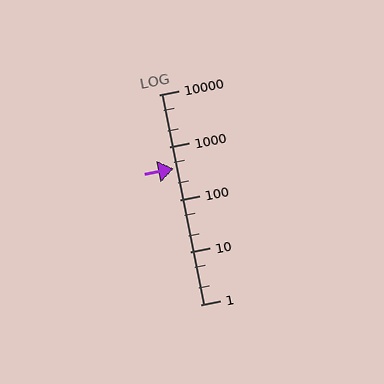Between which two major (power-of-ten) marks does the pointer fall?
The pointer is between 100 and 1000.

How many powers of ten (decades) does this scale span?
The scale spans 4 decades, from 1 to 10000.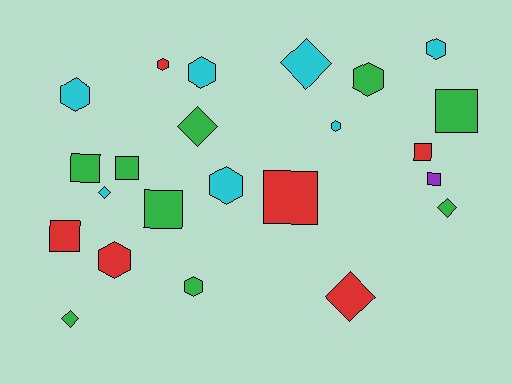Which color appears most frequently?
Green, with 9 objects.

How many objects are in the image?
There are 23 objects.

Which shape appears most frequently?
Hexagon, with 9 objects.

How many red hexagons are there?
There are 2 red hexagons.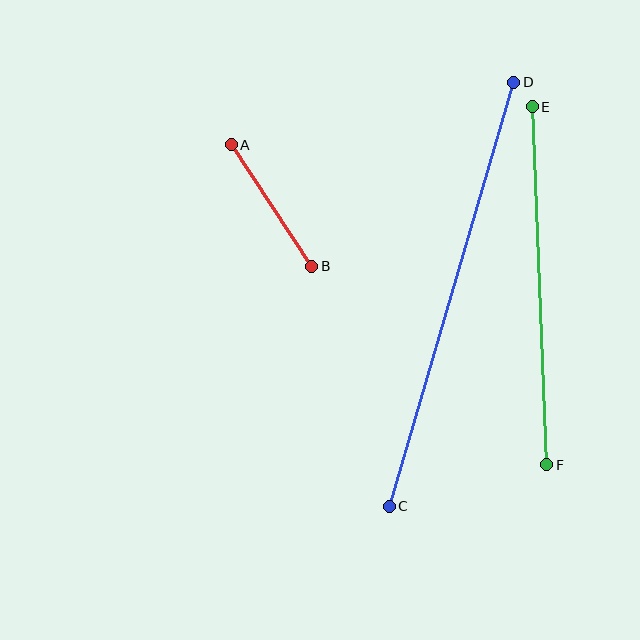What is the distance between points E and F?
The distance is approximately 358 pixels.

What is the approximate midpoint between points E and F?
The midpoint is at approximately (539, 286) pixels.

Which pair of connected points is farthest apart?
Points C and D are farthest apart.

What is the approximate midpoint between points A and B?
The midpoint is at approximately (272, 205) pixels.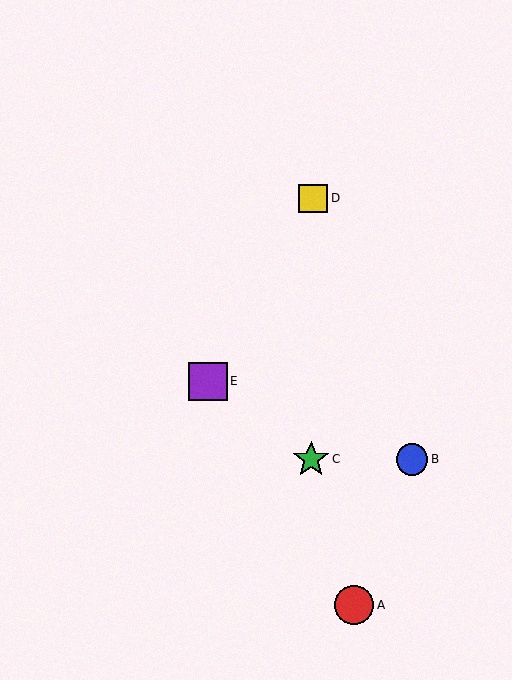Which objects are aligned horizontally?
Objects B, C are aligned horizontally.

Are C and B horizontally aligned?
Yes, both are at y≈459.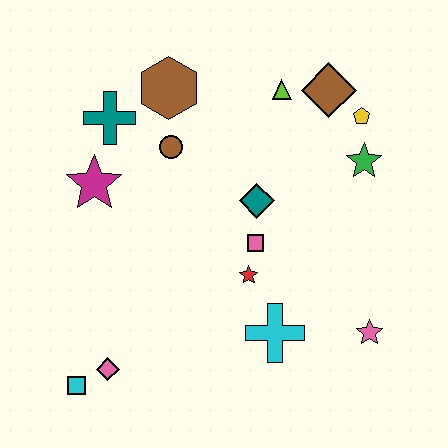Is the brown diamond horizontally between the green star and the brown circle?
Yes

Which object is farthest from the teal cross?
The pink star is farthest from the teal cross.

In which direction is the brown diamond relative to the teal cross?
The brown diamond is to the right of the teal cross.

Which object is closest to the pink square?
The red star is closest to the pink square.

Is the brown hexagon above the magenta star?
Yes